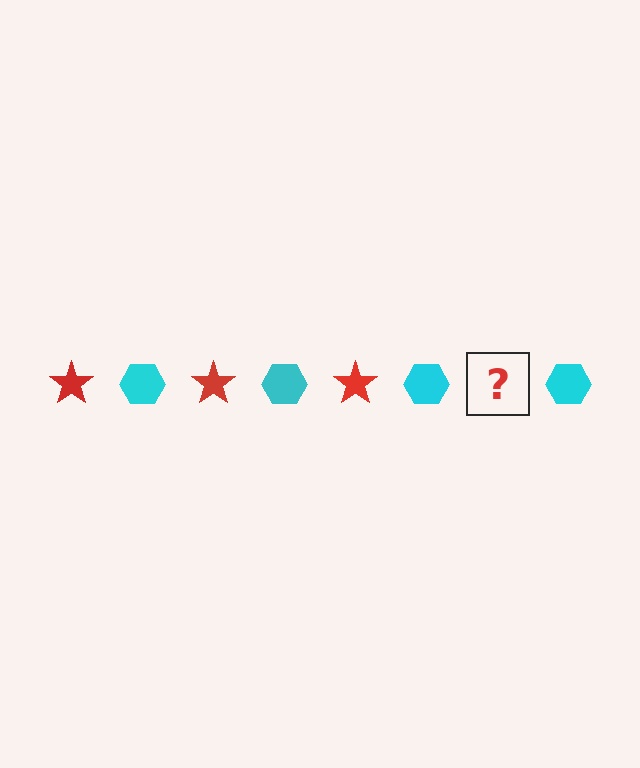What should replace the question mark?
The question mark should be replaced with a red star.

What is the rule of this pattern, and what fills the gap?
The rule is that the pattern alternates between red star and cyan hexagon. The gap should be filled with a red star.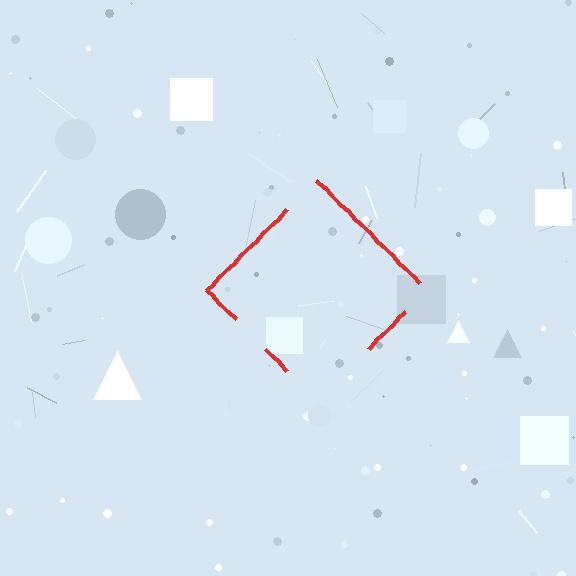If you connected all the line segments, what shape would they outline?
They would outline a diamond.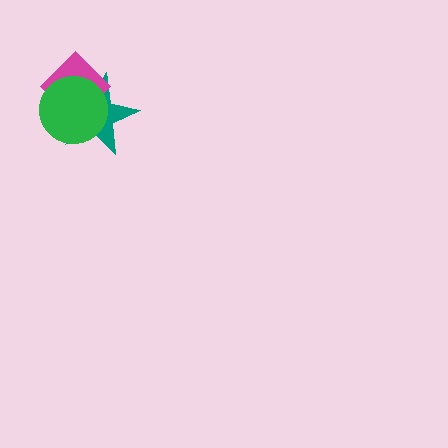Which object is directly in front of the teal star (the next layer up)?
The magenta diamond is directly in front of the teal star.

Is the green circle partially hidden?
No, no other shape covers it.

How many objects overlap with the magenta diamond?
2 objects overlap with the magenta diamond.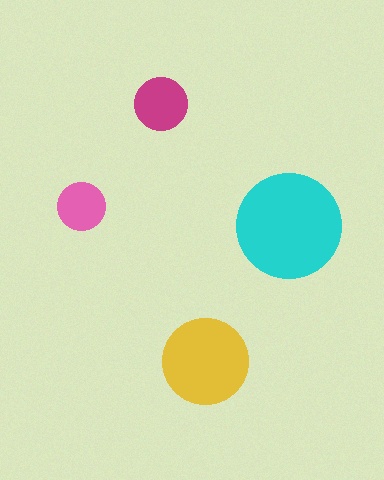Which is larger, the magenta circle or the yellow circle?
The yellow one.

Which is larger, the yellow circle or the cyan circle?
The cyan one.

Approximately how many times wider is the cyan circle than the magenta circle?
About 2 times wider.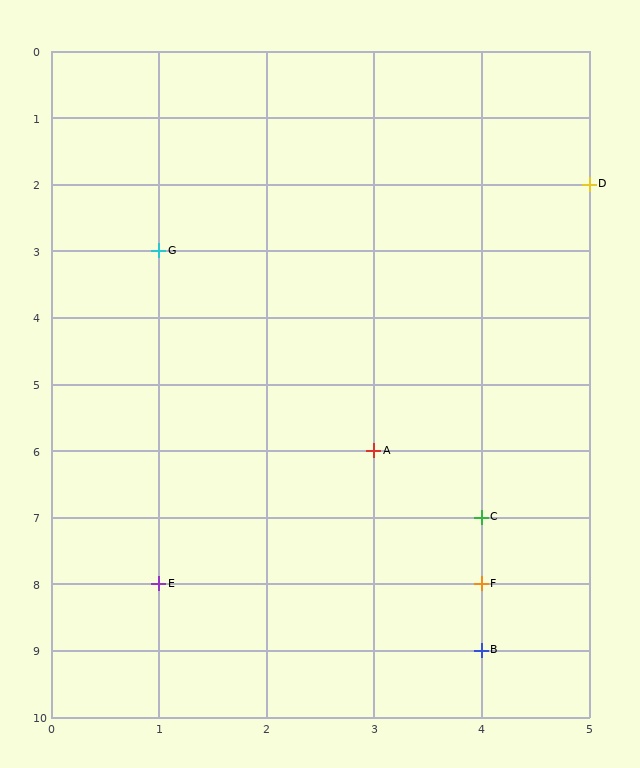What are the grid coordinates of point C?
Point C is at grid coordinates (4, 7).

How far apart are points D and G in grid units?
Points D and G are 4 columns and 1 row apart (about 4.1 grid units diagonally).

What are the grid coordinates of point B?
Point B is at grid coordinates (4, 9).